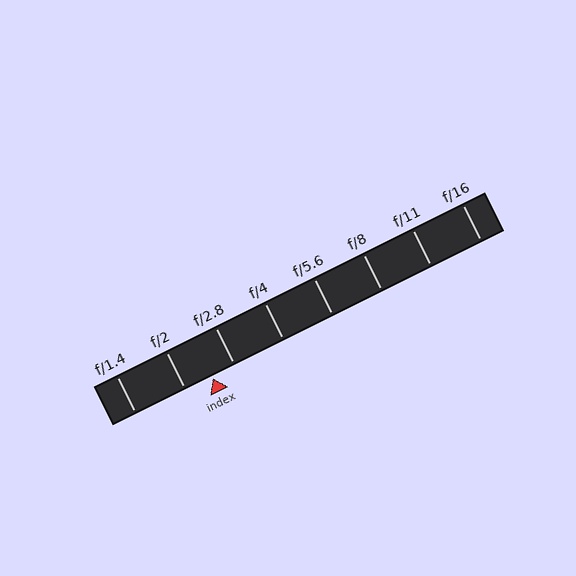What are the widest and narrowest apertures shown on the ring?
The widest aperture shown is f/1.4 and the narrowest is f/16.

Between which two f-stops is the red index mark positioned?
The index mark is between f/2 and f/2.8.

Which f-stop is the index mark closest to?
The index mark is closest to f/2.8.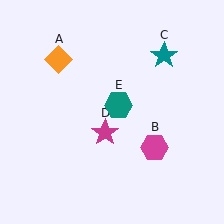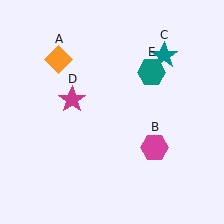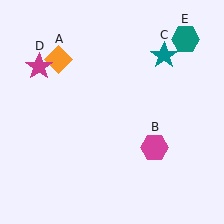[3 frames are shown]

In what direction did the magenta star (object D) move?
The magenta star (object D) moved up and to the left.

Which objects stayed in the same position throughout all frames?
Orange diamond (object A) and magenta hexagon (object B) and teal star (object C) remained stationary.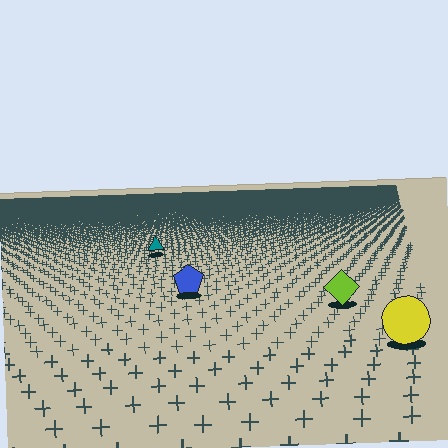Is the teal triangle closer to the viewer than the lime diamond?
No. The lime diamond is closer — you can tell from the texture gradient: the ground texture is coarser near it.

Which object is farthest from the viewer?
The teal triangle is farthest from the viewer. It appears smaller and the ground texture around it is denser.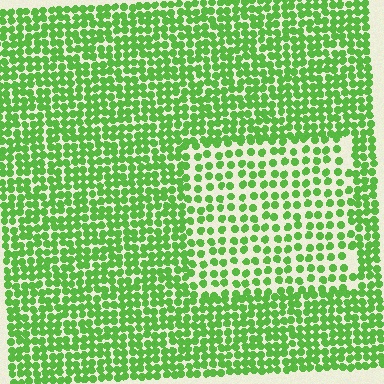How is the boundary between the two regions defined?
The boundary is defined by a change in element density (approximately 1.8x ratio). All elements are the same color, size, and shape.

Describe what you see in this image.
The image contains small lime elements arranged at two different densities. A rectangle-shaped region is visible where the elements are less densely packed than the surrounding area.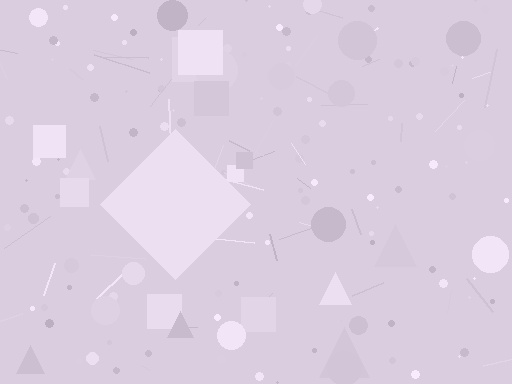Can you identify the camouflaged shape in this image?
The camouflaged shape is a diamond.